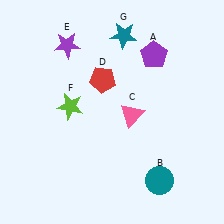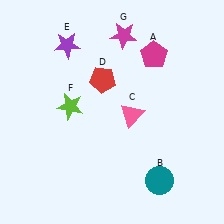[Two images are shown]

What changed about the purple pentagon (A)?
In Image 1, A is purple. In Image 2, it changed to magenta.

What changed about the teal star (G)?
In Image 1, G is teal. In Image 2, it changed to magenta.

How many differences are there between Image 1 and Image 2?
There are 2 differences between the two images.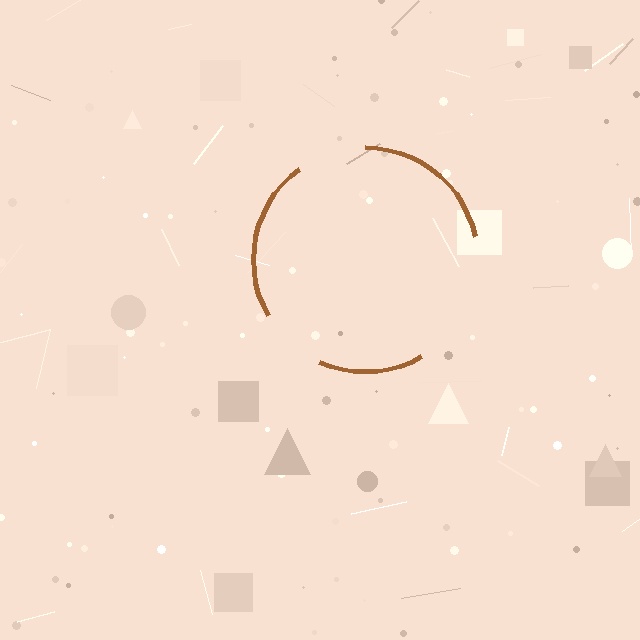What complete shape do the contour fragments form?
The contour fragments form a circle.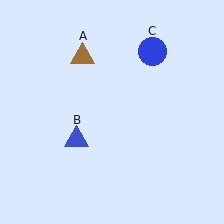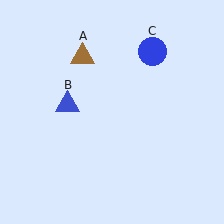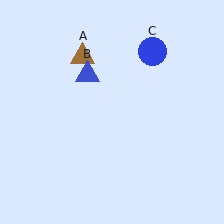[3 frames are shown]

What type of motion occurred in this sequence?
The blue triangle (object B) rotated clockwise around the center of the scene.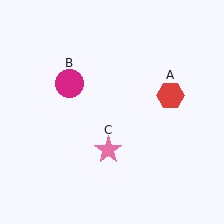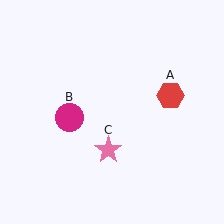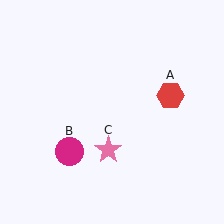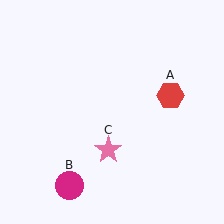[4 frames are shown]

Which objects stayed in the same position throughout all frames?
Red hexagon (object A) and pink star (object C) remained stationary.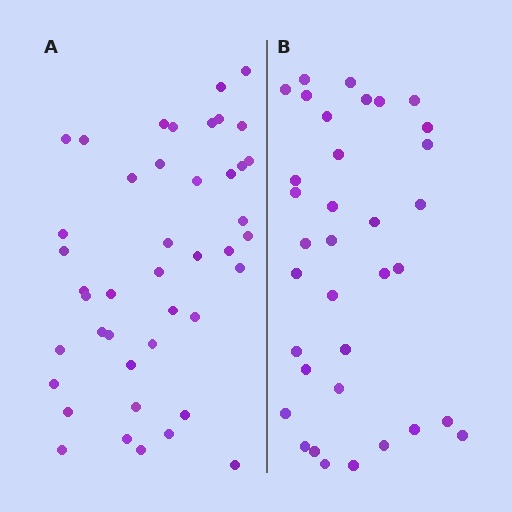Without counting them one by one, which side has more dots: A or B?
Region A (the left region) has more dots.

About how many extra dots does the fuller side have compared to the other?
Region A has roughly 8 or so more dots than region B.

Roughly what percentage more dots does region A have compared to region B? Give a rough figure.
About 25% more.